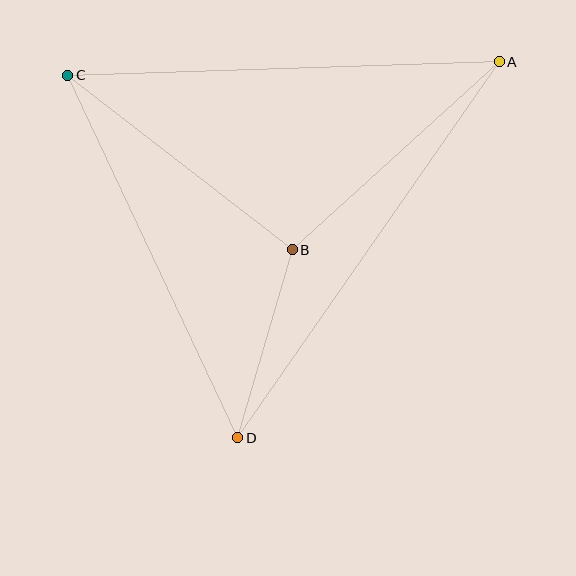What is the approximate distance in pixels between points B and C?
The distance between B and C is approximately 284 pixels.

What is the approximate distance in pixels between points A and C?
The distance between A and C is approximately 431 pixels.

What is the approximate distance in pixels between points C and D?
The distance between C and D is approximately 400 pixels.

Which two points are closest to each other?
Points B and D are closest to each other.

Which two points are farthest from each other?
Points A and D are farthest from each other.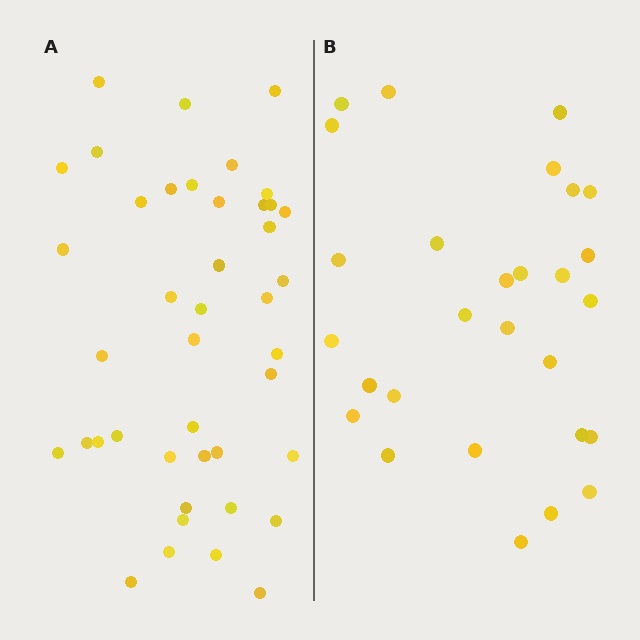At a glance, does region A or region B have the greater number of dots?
Region A (the left region) has more dots.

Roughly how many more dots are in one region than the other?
Region A has approximately 15 more dots than region B.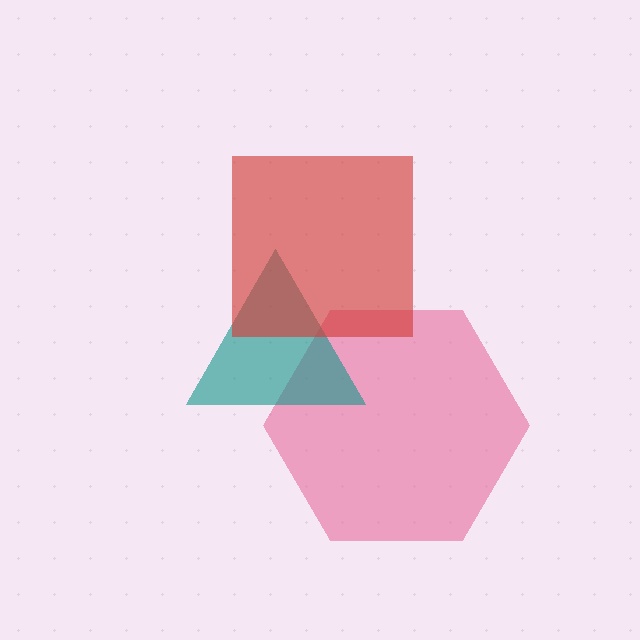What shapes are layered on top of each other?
The layered shapes are: a pink hexagon, a teal triangle, a red square.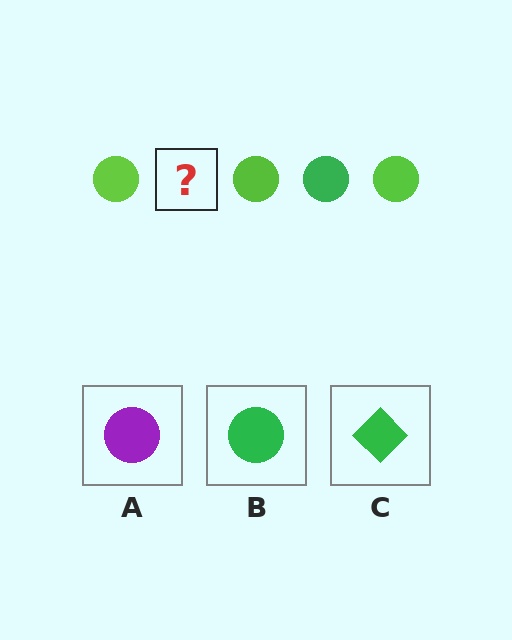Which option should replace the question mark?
Option B.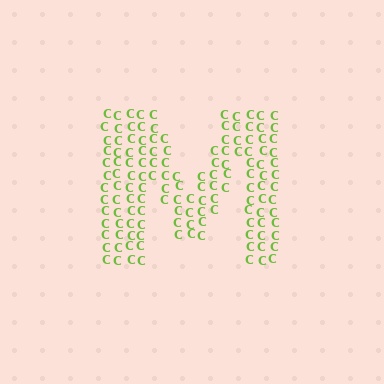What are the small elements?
The small elements are letter C's.